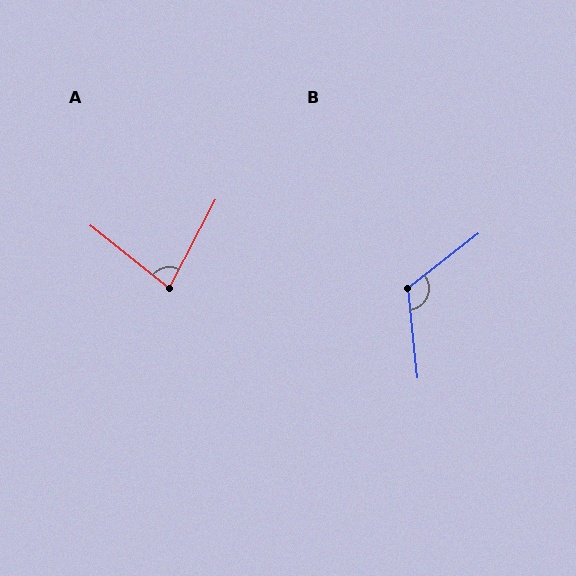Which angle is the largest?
B, at approximately 122 degrees.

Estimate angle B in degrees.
Approximately 122 degrees.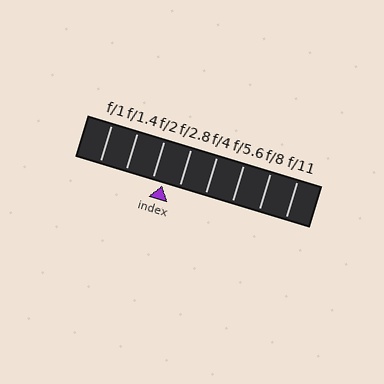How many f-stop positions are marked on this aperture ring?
There are 8 f-stop positions marked.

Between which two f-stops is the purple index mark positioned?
The index mark is between f/2 and f/2.8.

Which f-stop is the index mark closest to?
The index mark is closest to f/2.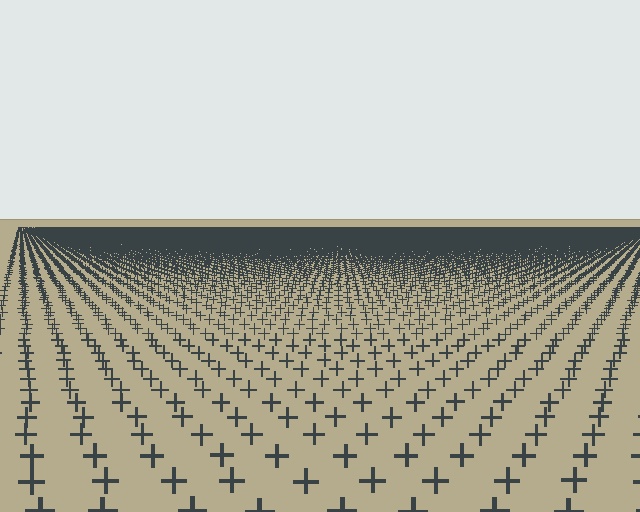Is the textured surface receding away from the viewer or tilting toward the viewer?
The surface is receding away from the viewer. Texture elements get smaller and denser toward the top.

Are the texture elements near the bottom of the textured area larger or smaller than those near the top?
Larger. Near the bottom, elements are closer to the viewer and appear at a bigger on-screen size.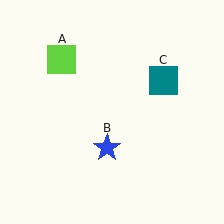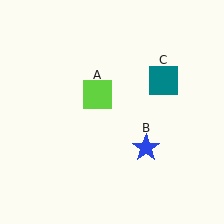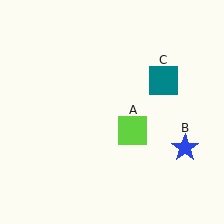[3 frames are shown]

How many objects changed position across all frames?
2 objects changed position: lime square (object A), blue star (object B).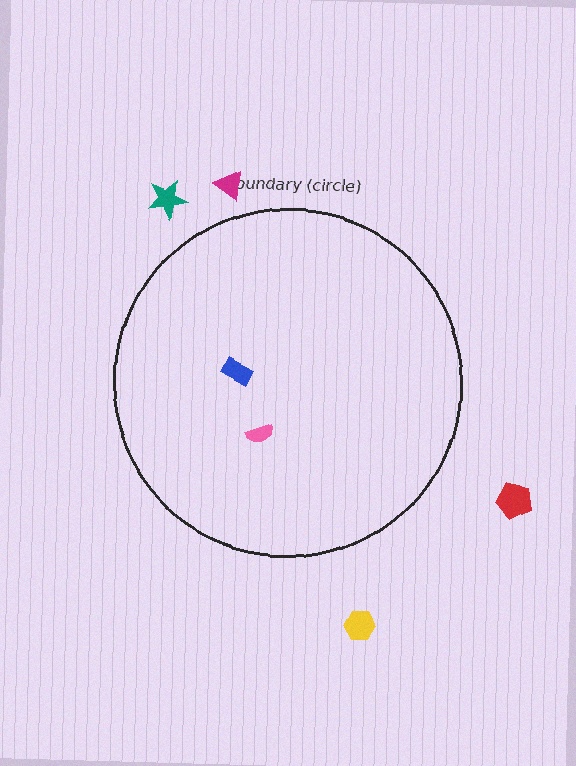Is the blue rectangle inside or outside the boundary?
Inside.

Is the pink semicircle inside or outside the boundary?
Inside.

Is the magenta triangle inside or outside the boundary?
Outside.